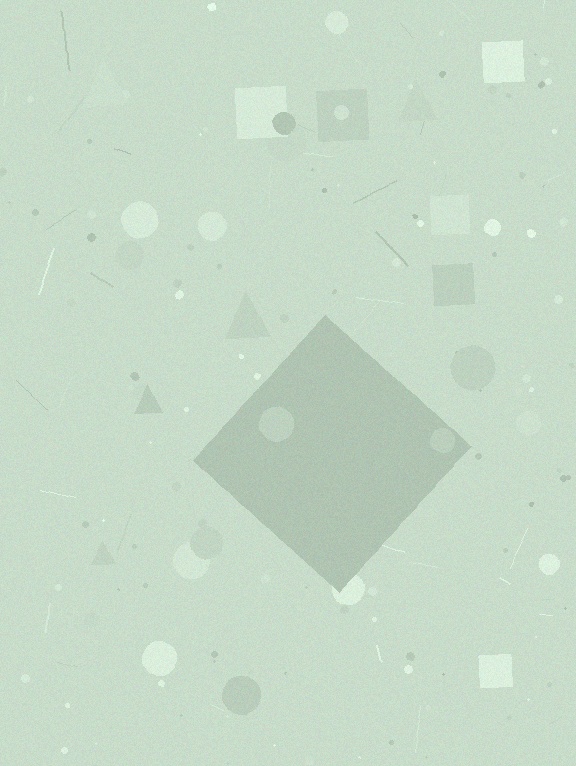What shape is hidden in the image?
A diamond is hidden in the image.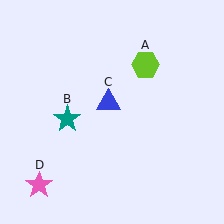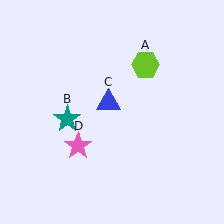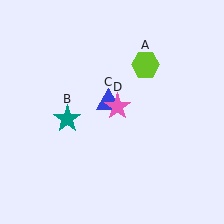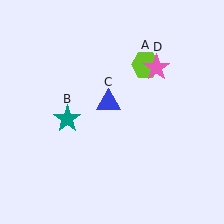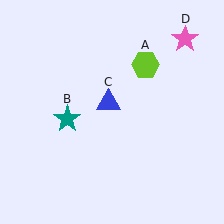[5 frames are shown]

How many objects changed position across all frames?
1 object changed position: pink star (object D).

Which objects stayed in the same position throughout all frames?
Lime hexagon (object A) and teal star (object B) and blue triangle (object C) remained stationary.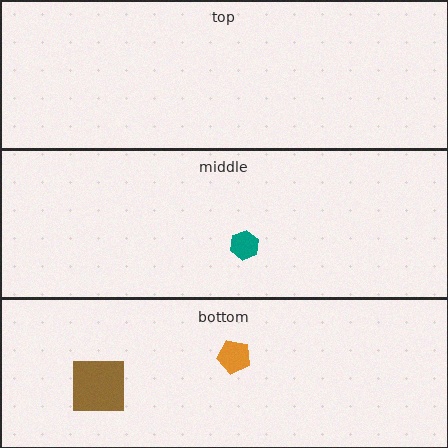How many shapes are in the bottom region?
2.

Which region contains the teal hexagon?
The middle region.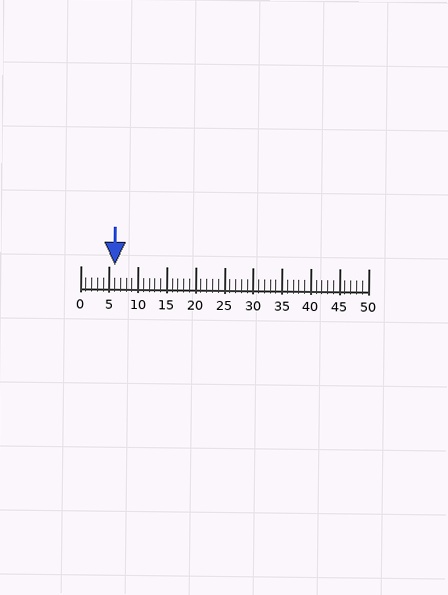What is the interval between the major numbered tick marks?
The major tick marks are spaced 5 units apart.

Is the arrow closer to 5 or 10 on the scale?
The arrow is closer to 5.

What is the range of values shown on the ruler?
The ruler shows values from 0 to 50.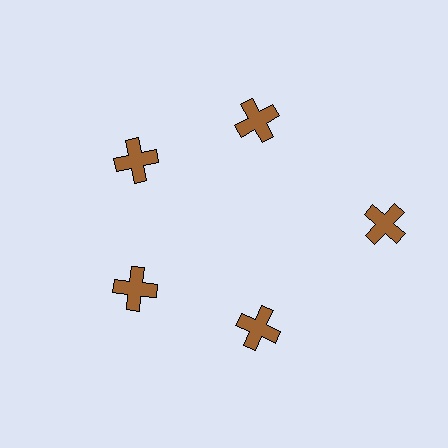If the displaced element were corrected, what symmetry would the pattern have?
It would have 5-fold rotational symmetry — the pattern would map onto itself every 72 degrees.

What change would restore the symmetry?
The symmetry would be restored by moving it inward, back onto the ring so that all 5 crosses sit at equal angles and equal distance from the center.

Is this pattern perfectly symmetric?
No. The 5 brown crosses are arranged in a ring, but one element near the 3 o'clock position is pushed outward from the center, breaking the 5-fold rotational symmetry.